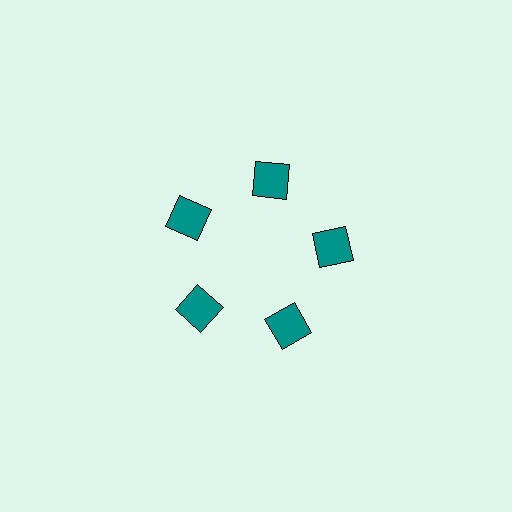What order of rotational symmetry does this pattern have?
This pattern has 5-fold rotational symmetry.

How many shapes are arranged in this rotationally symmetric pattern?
There are 5 shapes, arranged in 5 groups of 1.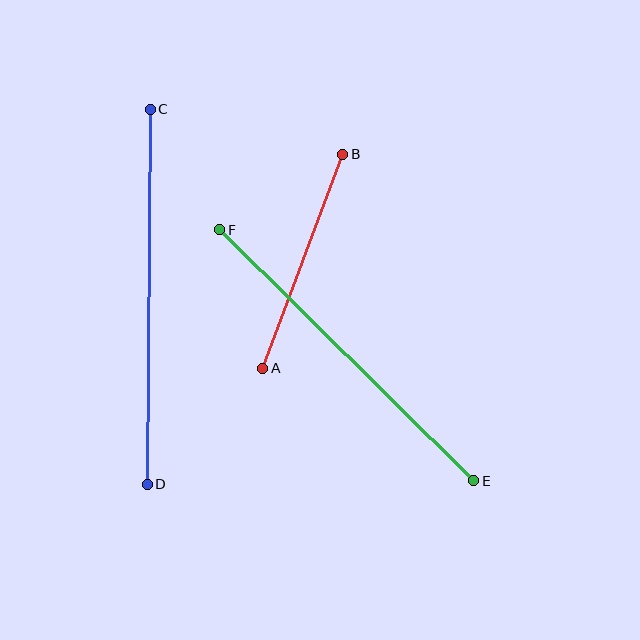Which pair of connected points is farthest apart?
Points C and D are farthest apart.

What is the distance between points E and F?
The distance is approximately 357 pixels.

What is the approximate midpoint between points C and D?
The midpoint is at approximately (149, 297) pixels.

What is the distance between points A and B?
The distance is approximately 229 pixels.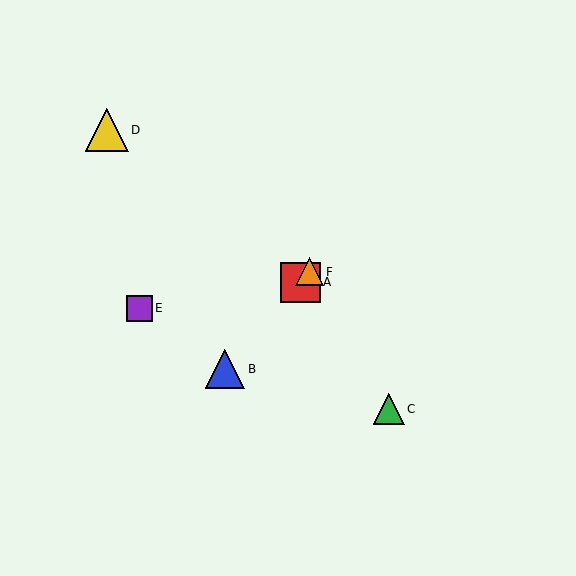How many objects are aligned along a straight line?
3 objects (A, B, F) are aligned along a straight line.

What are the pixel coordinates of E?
Object E is at (139, 308).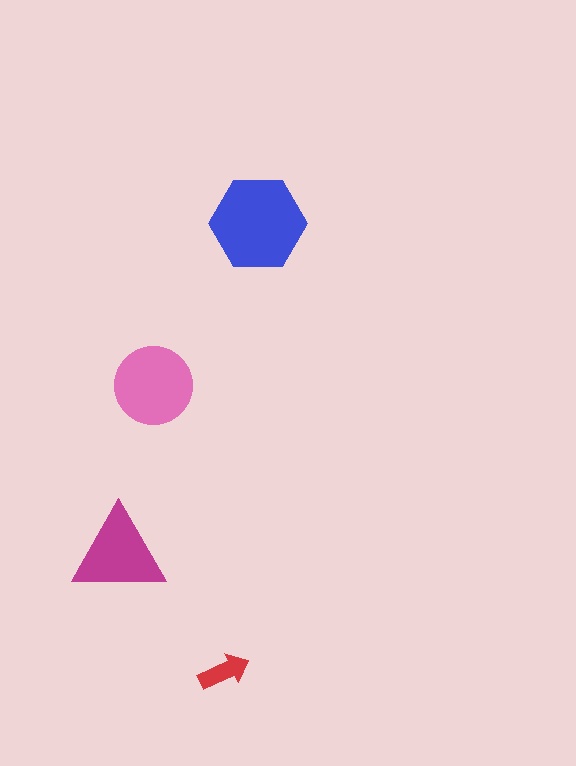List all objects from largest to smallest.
The blue hexagon, the pink circle, the magenta triangle, the red arrow.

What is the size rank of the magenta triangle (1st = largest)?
3rd.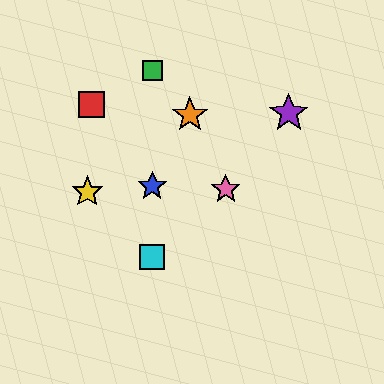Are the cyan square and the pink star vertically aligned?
No, the cyan square is at x≈152 and the pink star is at x≈226.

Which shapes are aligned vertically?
The blue star, the green square, the cyan square are aligned vertically.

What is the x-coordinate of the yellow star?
The yellow star is at x≈87.